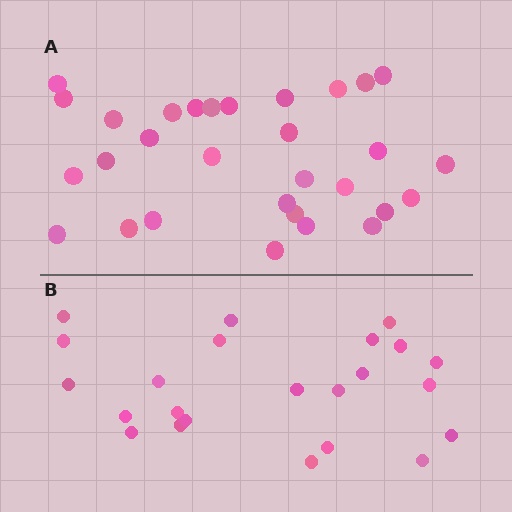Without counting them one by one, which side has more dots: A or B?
Region A (the top region) has more dots.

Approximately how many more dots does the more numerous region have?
Region A has roughly 8 or so more dots than region B.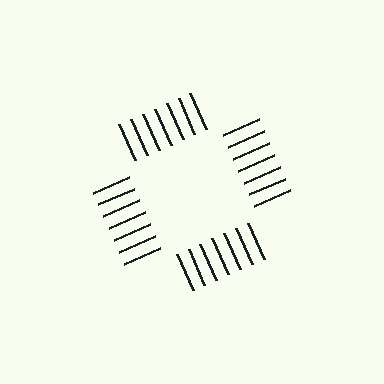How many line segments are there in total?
28 — 7 along each of the 4 edges.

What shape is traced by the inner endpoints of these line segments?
An illusory square — the line segments terminate on its edges but no continuous stroke is drawn.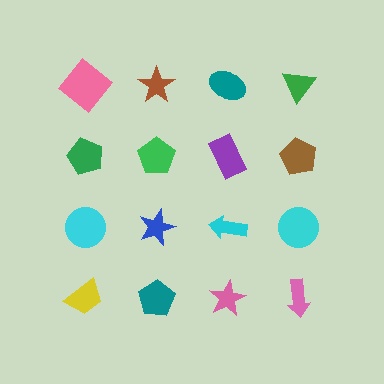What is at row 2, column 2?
A green pentagon.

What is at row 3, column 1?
A cyan circle.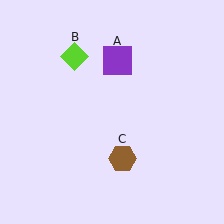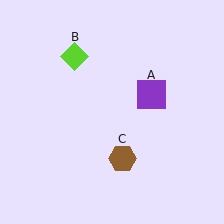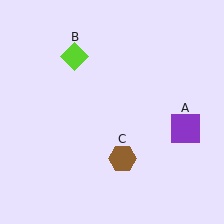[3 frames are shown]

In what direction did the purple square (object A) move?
The purple square (object A) moved down and to the right.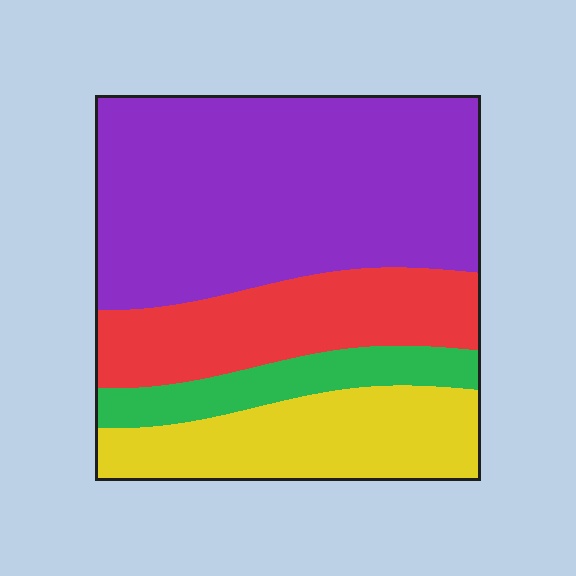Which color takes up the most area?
Purple, at roughly 50%.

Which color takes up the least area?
Green, at roughly 10%.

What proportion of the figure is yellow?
Yellow covers 20% of the figure.